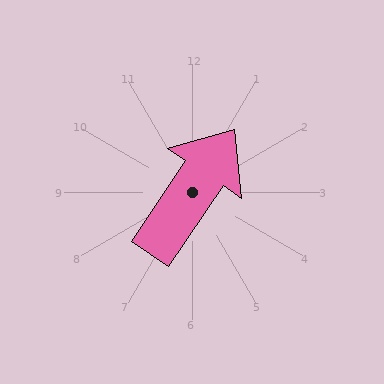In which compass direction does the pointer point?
Northeast.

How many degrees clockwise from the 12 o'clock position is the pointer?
Approximately 34 degrees.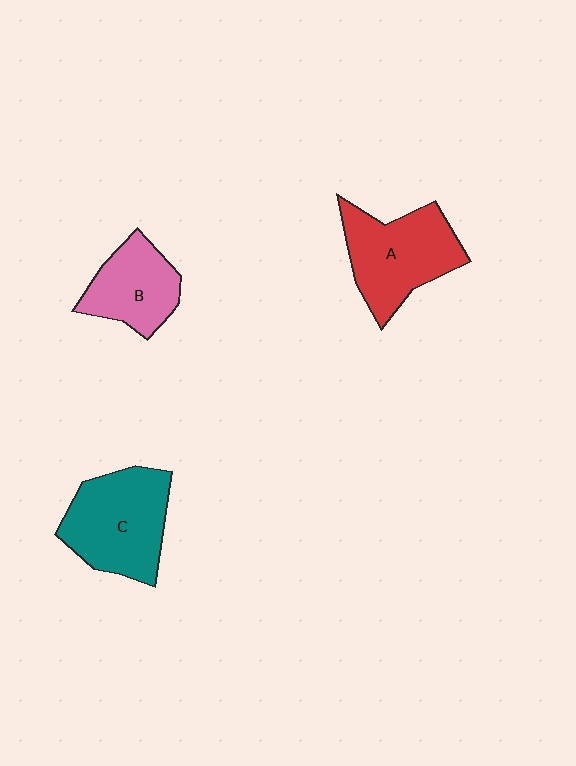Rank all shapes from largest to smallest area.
From largest to smallest: C (teal), A (red), B (pink).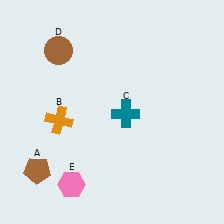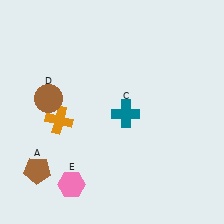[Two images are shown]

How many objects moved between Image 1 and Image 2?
1 object moved between the two images.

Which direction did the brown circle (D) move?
The brown circle (D) moved down.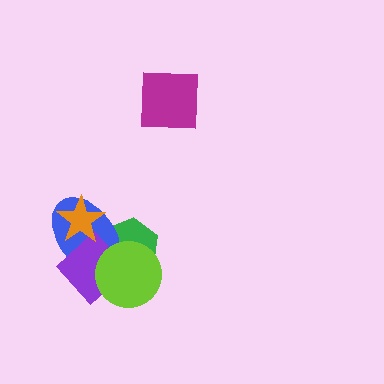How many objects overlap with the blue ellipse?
4 objects overlap with the blue ellipse.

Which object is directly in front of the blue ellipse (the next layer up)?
The purple diamond is directly in front of the blue ellipse.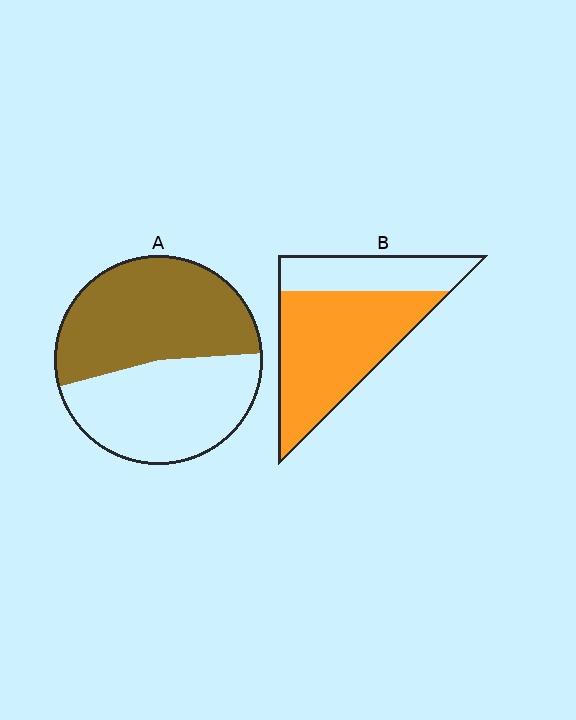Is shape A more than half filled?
Roughly half.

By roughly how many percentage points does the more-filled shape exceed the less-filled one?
By roughly 15 percentage points (B over A).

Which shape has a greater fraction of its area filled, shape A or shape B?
Shape B.